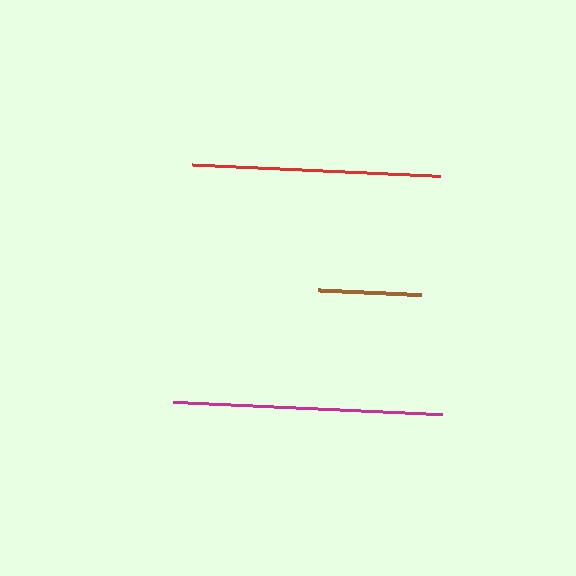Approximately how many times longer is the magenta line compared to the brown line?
The magenta line is approximately 2.6 times the length of the brown line.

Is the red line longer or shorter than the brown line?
The red line is longer than the brown line.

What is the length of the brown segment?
The brown segment is approximately 103 pixels long.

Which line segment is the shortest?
The brown line is the shortest at approximately 103 pixels.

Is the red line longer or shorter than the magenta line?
The magenta line is longer than the red line.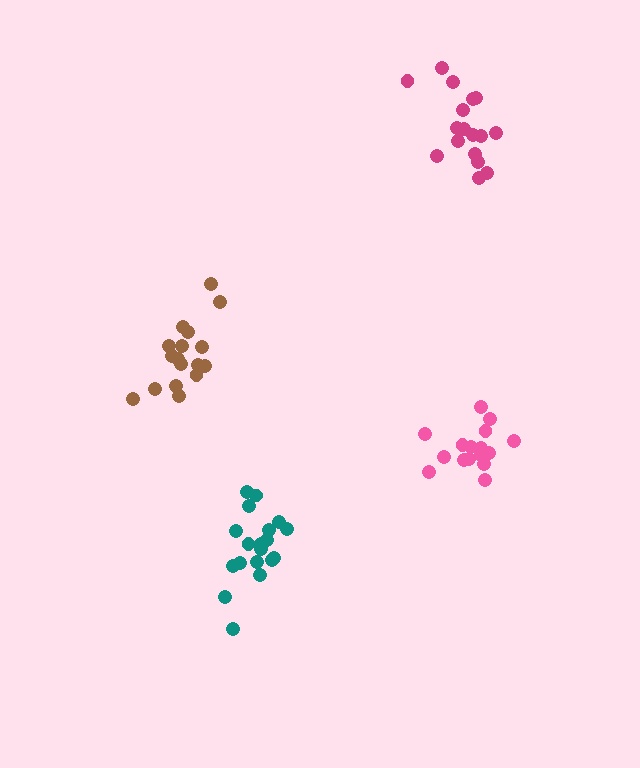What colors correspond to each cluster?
The clusters are colored: brown, magenta, teal, pink.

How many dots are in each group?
Group 1: 17 dots, Group 2: 17 dots, Group 3: 19 dots, Group 4: 16 dots (69 total).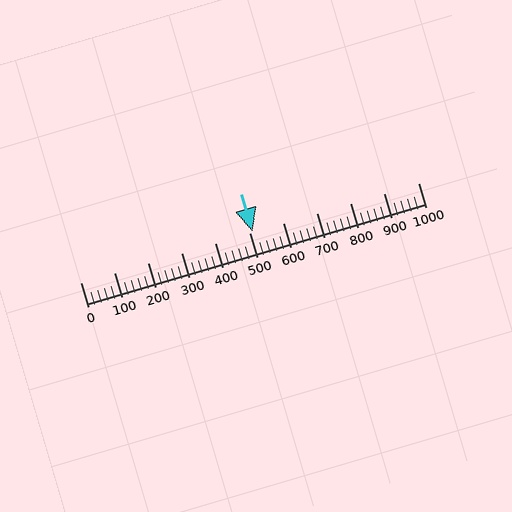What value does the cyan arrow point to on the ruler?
The cyan arrow points to approximately 511.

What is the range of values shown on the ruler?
The ruler shows values from 0 to 1000.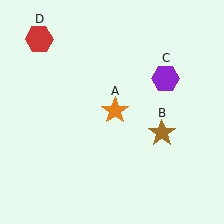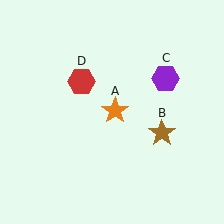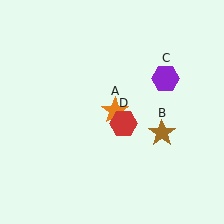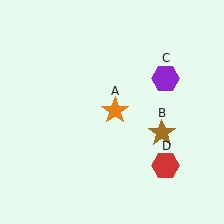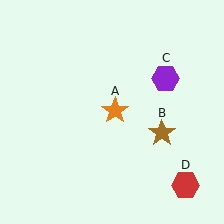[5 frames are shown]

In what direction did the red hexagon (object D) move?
The red hexagon (object D) moved down and to the right.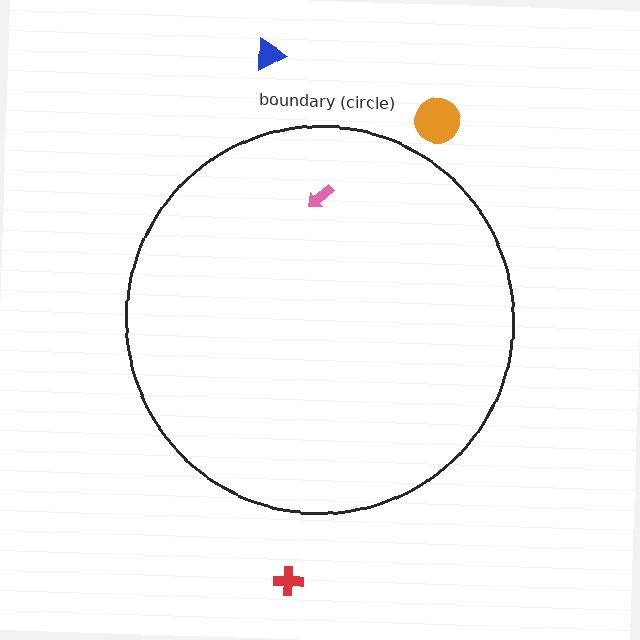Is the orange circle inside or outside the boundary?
Outside.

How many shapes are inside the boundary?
1 inside, 3 outside.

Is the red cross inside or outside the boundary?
Outside.